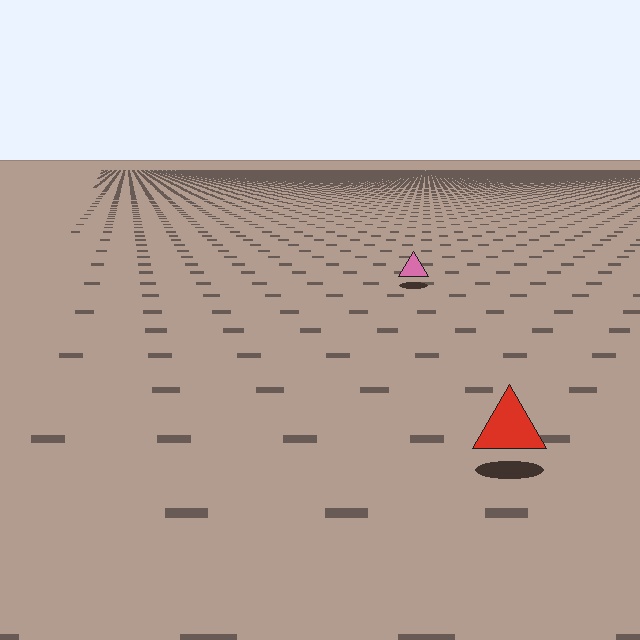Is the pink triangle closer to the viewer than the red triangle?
No. The red triangle is closer — you can tell from the texture gradient: the ground texture is coarser near it.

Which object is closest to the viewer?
The red triangle is closest. The texture marks near it are larger and more spread out.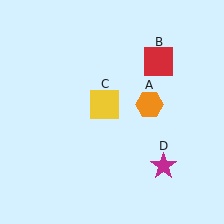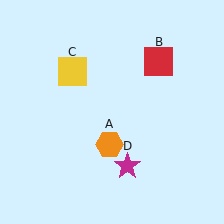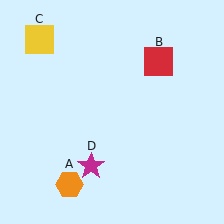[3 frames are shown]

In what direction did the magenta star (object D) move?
The magenta star (object D) moved left.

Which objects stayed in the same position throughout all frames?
Red square (object B) remained stationary.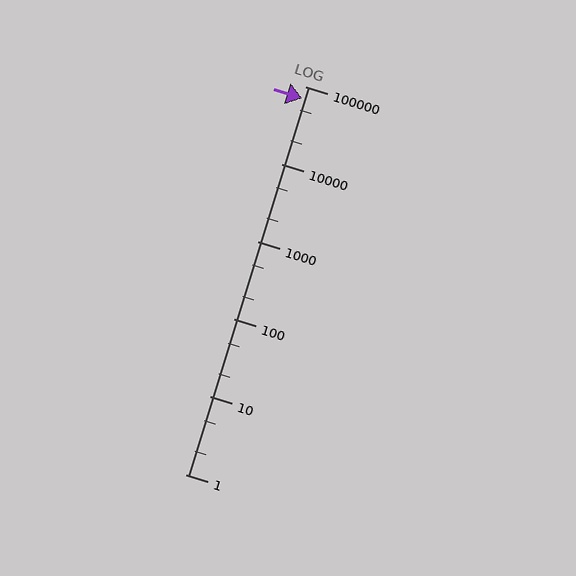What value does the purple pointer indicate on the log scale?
The pointer indicates approximately 70000.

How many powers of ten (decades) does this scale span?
The scale spans 5 decades, from 1 to 100000.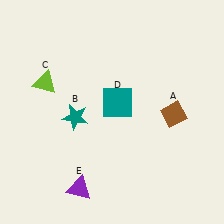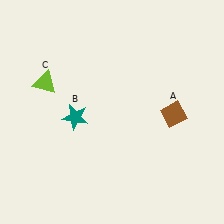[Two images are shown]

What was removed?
The purple triangle (E), the teal square (D) were removed in Image 2.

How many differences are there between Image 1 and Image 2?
There are 2 differences between the two images.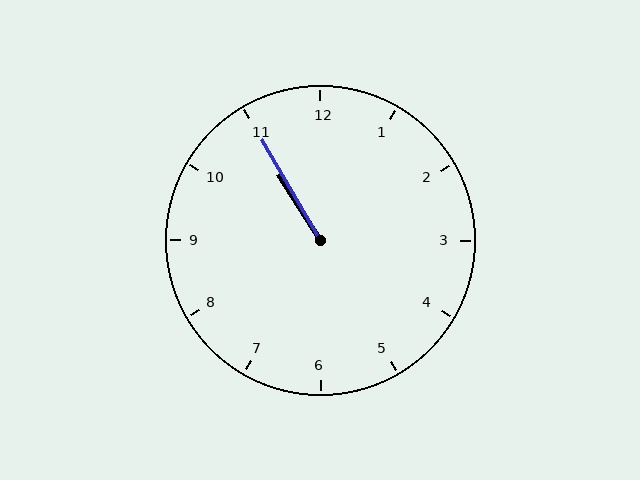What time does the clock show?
10:55.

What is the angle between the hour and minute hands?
Approximately 2 degrees.